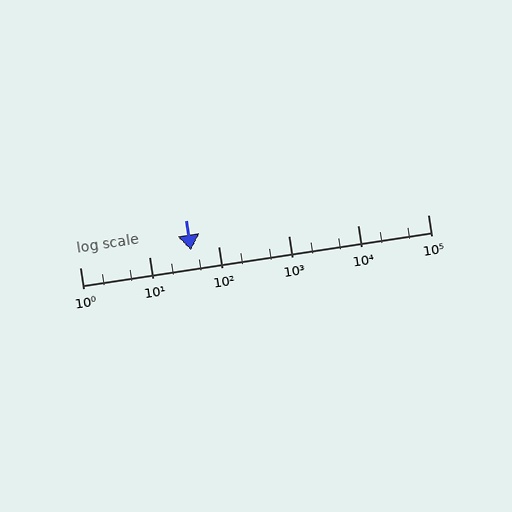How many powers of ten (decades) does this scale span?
The scale spans 5 decades, from 1 to 100000.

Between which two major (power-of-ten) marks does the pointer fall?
The pointer is between 10 and 100.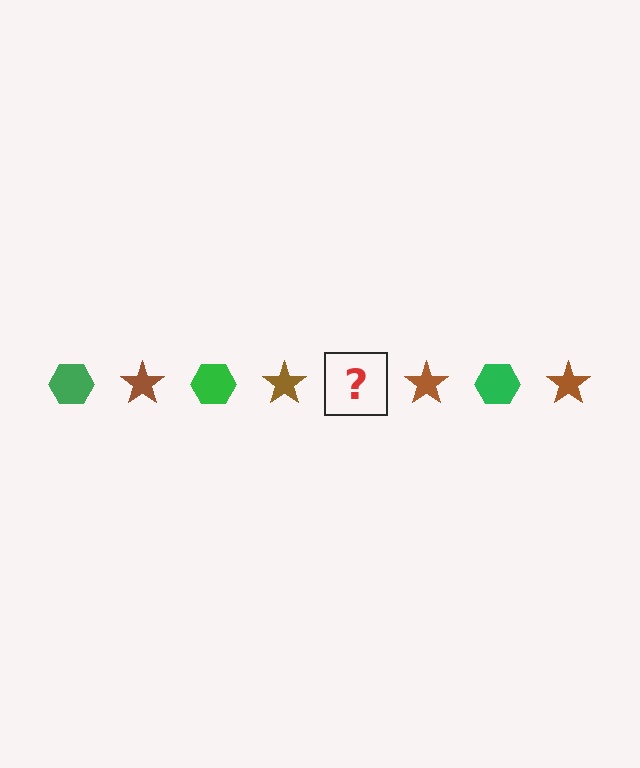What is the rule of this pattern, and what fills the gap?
The rule is that the pattern alternates between green hexagon and brown star. The gap should be filled with a green hexagon.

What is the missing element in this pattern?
The missing element is a green hexagon.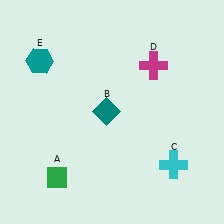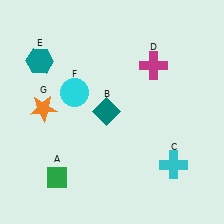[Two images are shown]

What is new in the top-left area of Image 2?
An orange star (G) was added in the top-left area of Image 2.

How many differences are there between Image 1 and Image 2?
There are 2 differences between the two images.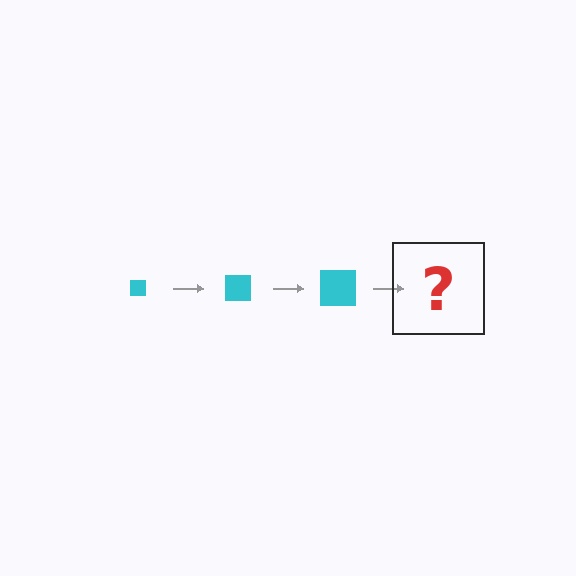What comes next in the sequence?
The next element should be a cyan square, larger than the previous one.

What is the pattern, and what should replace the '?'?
The pattern is that the square gets progressively larger each step. The '?' should be a cyan square, larger than the previous one.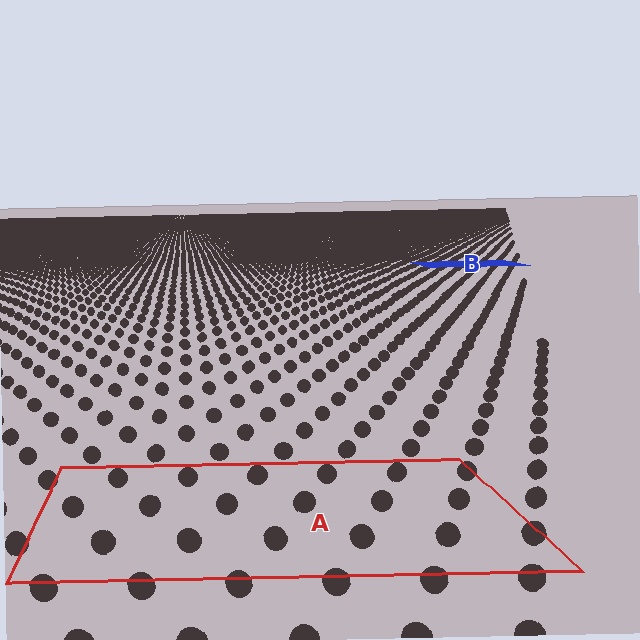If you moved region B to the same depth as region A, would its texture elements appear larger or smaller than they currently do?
They would appear larger. At a closer depth, the same texture elements are projected at a bigger on-screen size.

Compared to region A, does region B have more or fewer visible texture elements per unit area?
Region B has more texture elements per unit area — they are packed more densely because it is farther away.